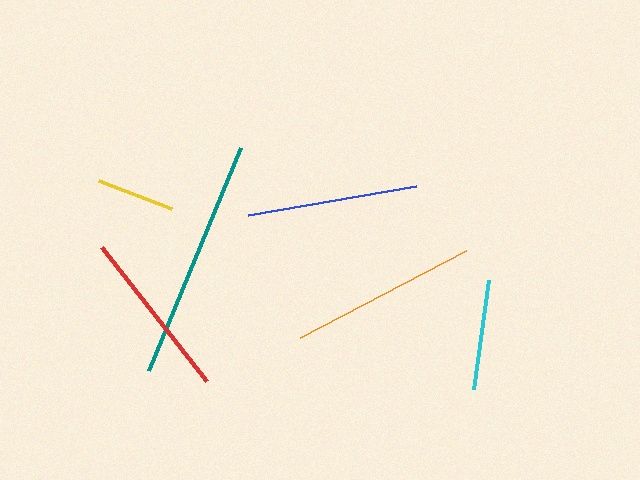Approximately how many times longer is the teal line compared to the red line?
The teal line is approximately 1.4 times the length of the red line.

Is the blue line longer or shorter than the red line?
The blue line is longer than the red line.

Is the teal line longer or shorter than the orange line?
The teal line is longer than the orange line.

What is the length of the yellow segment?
The yellow segment is approximately 78 pixels long.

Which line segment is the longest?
The teal line is the longest at approximately 242 pixels.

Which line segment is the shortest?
The yellow line is the shortest at approximately 78 pixels.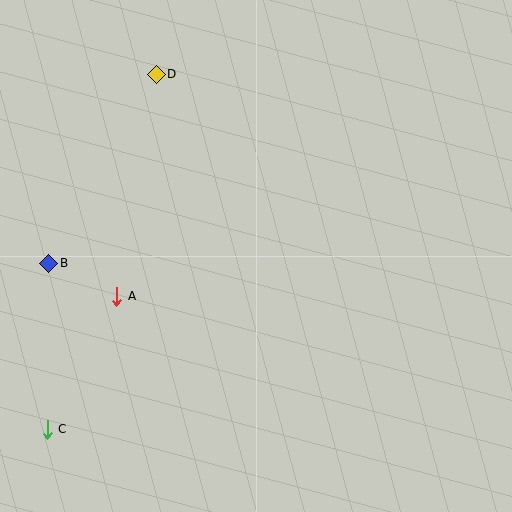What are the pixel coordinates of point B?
Point B is at (49, 263).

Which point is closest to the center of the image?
Point A at (117, 296) is closest to the center.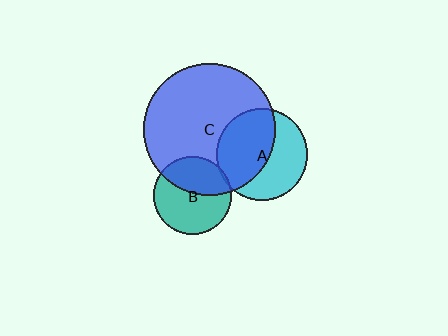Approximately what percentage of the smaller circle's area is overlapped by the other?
Approximately 55%.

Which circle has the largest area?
Circle C (blue).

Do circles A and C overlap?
Yes.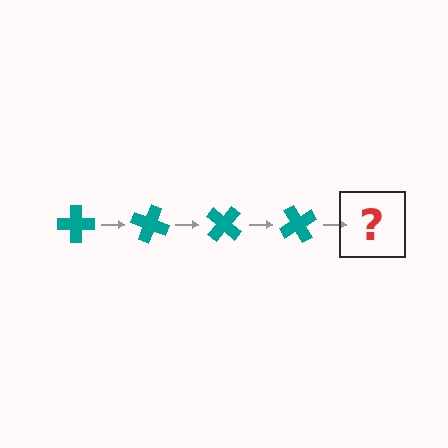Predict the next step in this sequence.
The next step is a teal cross rotated 80 degrees.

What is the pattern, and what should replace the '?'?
The pattern is that the cross rotates 20 degrees each step. The '?' should be a teal cross rotated 80 degrees.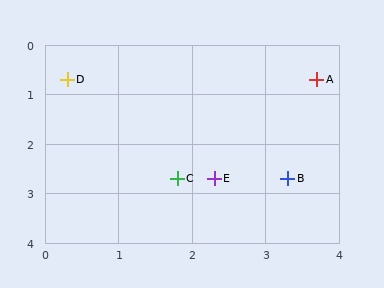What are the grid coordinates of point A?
Point A is at approximately (3.7, 0.7).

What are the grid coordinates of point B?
Point B is at approximately (3.3, 2.7).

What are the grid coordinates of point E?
Point E is at approximately (2.3, 2.7).